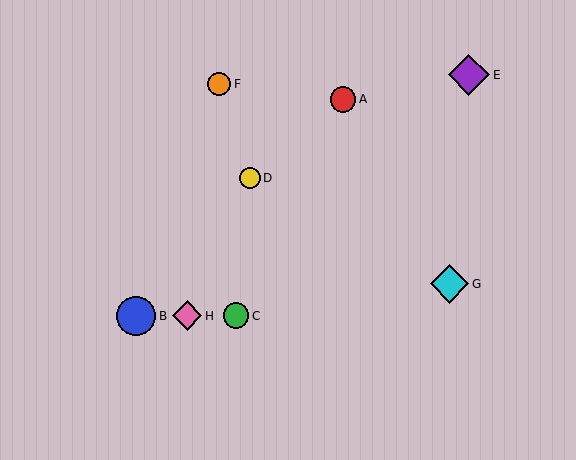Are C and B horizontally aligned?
Yes, both are at y≈316.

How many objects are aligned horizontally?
3 objects (B, C, H) are aligned horizontally.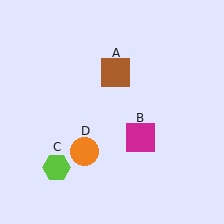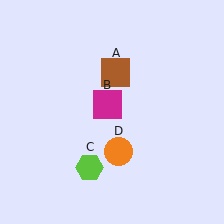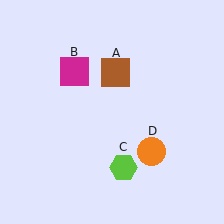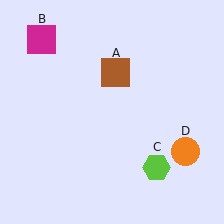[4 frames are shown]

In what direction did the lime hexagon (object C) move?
The lime hexagon (object C) moved right.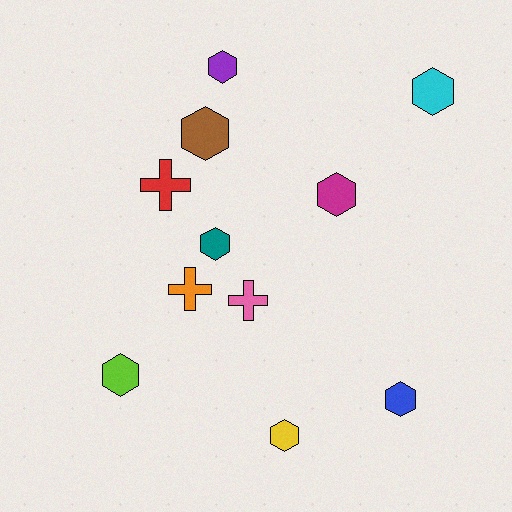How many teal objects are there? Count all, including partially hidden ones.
There is 1 teal object.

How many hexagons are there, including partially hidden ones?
There are 8 hexagons.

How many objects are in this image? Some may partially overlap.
There are 11 objects.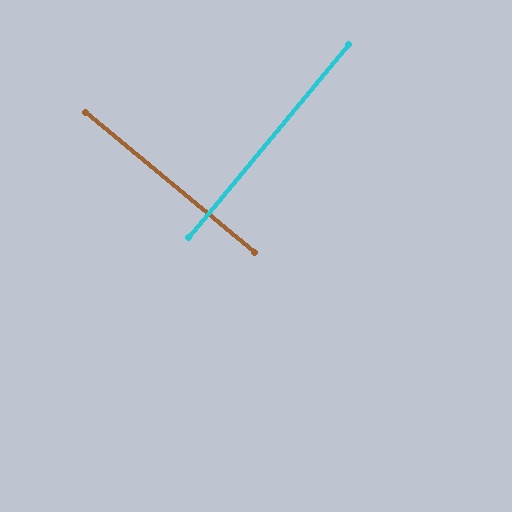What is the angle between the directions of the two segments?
Approximately 90 degrees.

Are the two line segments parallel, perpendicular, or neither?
Perpendicular — they meet at approximately 90°.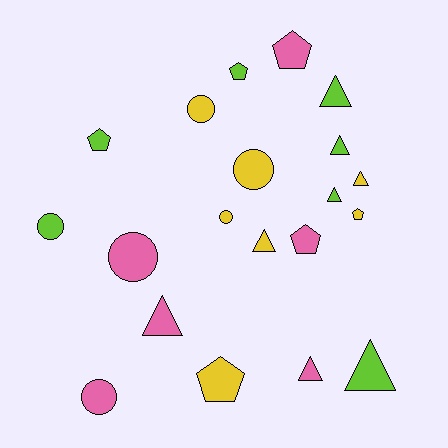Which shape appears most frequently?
Triangle, with 8 objects.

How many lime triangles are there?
There are 4 lime triangles.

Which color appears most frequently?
Yellow, with 7 objects.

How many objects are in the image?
There are 20 objects.